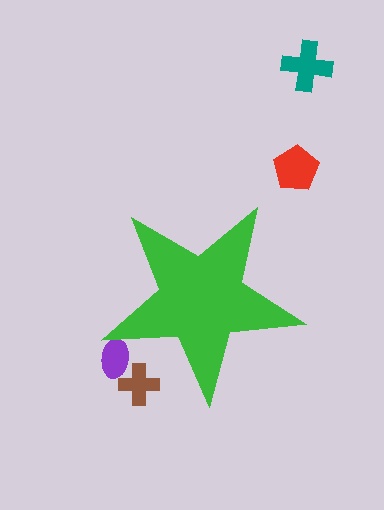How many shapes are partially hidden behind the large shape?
2 shapes are partially hidden.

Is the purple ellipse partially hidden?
Yes, the purple ellipse is partially hidden behind the green star.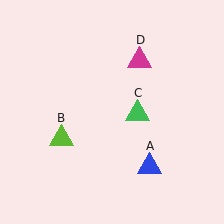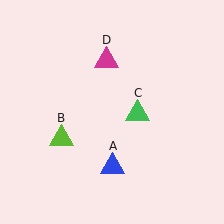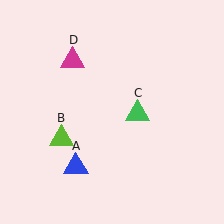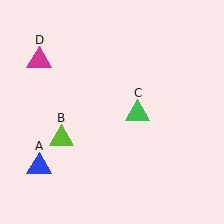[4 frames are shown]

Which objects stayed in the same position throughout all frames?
Lime triangle (object B) and green triangle (object C) remained stationary.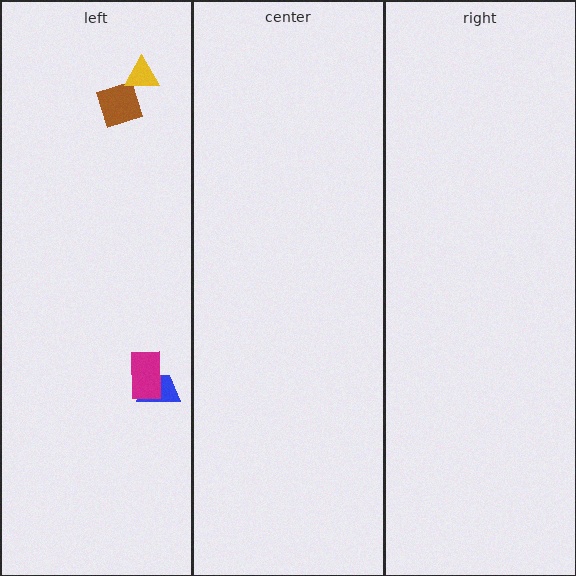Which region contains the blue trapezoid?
The left region.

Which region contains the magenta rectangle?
The left region.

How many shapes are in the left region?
4.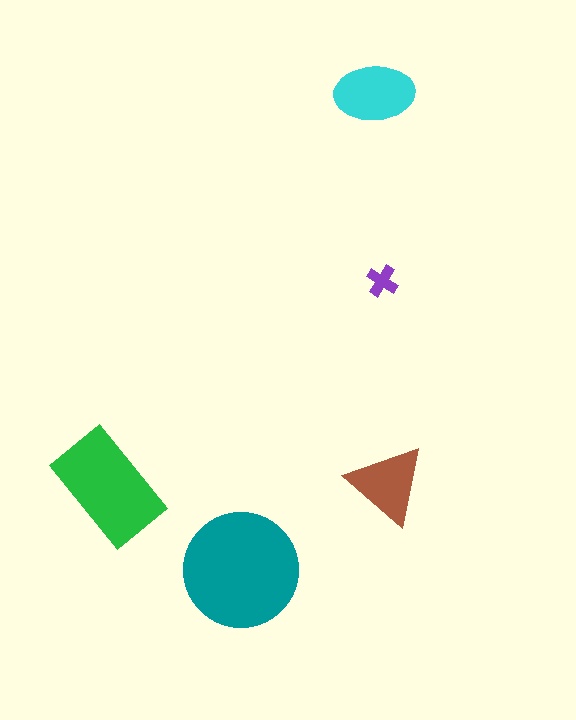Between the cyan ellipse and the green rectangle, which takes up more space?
The green rectangle.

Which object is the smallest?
The purple cross.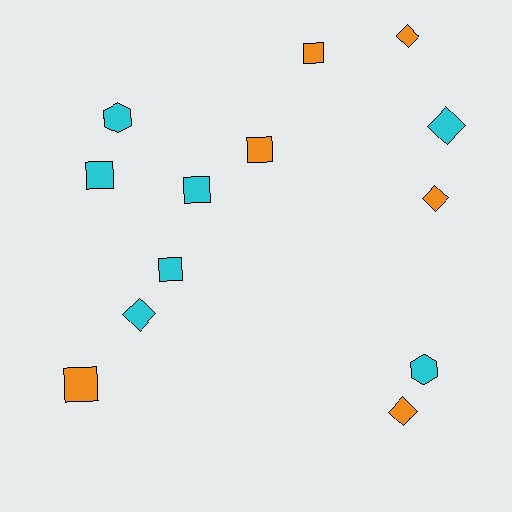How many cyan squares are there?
There are 3 cyan squares.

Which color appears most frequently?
Cyan, with 7 objects.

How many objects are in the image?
There are 13 objects.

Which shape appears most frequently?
Square, with 6 objects.